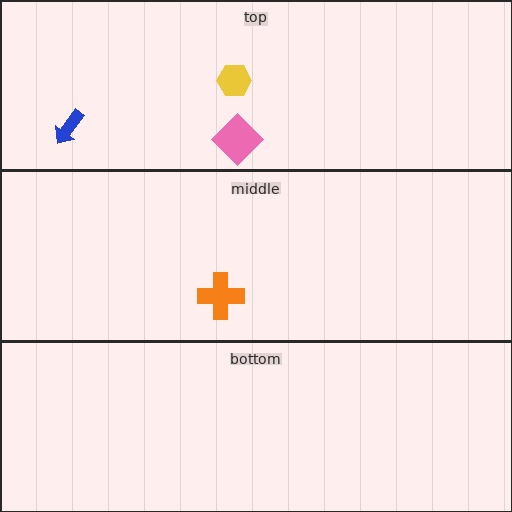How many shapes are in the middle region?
1.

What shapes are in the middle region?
The orange cross.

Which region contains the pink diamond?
The top region.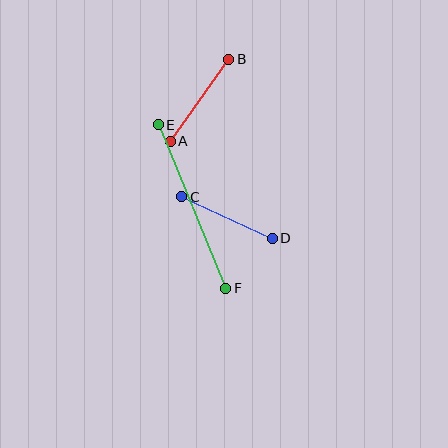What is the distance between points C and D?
The distance is approximately 99 pixels.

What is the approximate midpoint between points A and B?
The midpoint is at approximately (199, 100) pixels.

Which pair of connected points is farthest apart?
Points E and F are farthest apart.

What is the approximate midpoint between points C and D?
The midpoint is at approximately (227, 218) pixels.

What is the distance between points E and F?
The distance is approximately 177 pixels.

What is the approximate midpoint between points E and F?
The midpoint is at approximately (192, 206) pixels.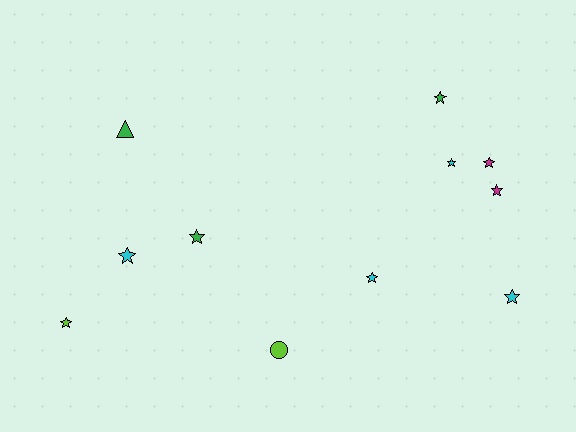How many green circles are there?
There are no green circles.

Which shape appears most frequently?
Star, with 9 objects.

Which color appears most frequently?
Cyan, with 4 objects.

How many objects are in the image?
There are 11 objects.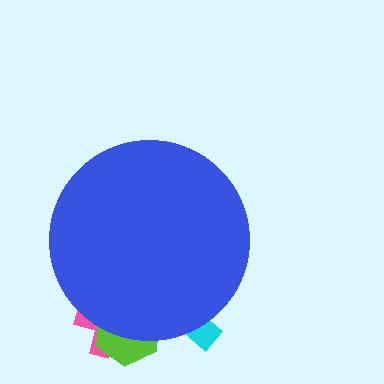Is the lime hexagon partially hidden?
Yes, the lime hexagon is partially hidden behind the blue circle.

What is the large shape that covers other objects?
A blue circle.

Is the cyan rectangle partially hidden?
Yes, the cyan rectangle is partially hidden behind the blue circle.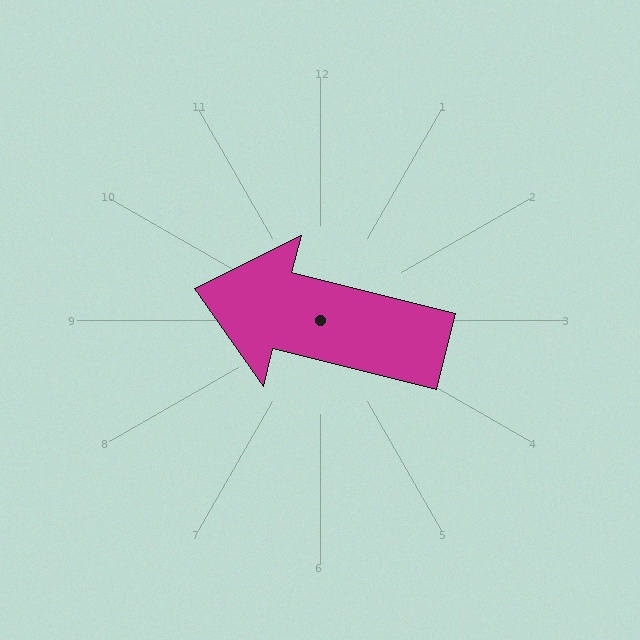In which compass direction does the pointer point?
West.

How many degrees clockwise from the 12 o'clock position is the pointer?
Approximately 284 degrees.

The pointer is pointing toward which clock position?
Roughly 9 o'clock.